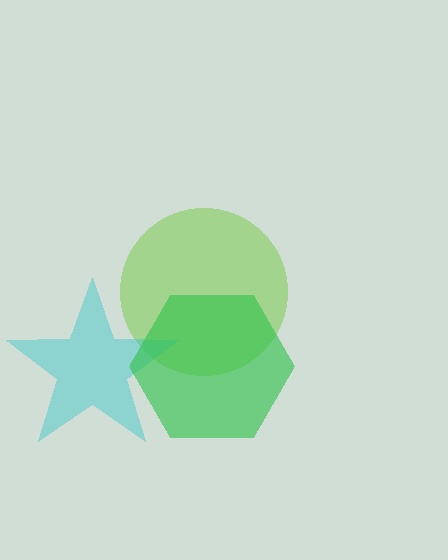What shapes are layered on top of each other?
The layered shapes are: a lime circle, a cyan star, a green hexagon.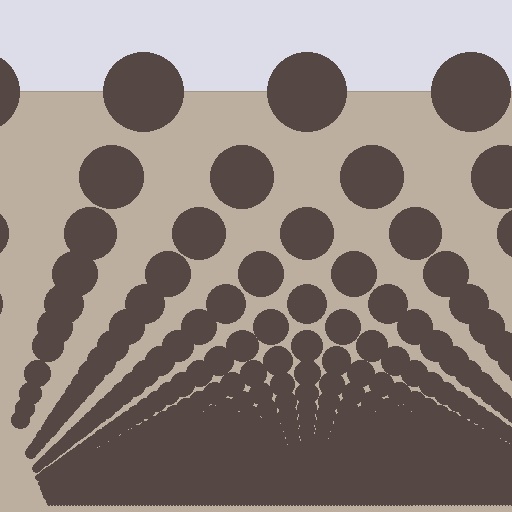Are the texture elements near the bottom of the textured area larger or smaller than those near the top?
Smaller. The gradient is inverted — elements near the bottom are smaller and denser.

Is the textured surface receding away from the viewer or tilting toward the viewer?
The surface appears to tilt toward the viewer. Texture elements get larger and sparser toward the top.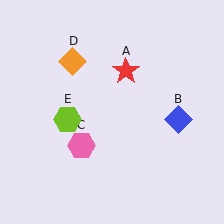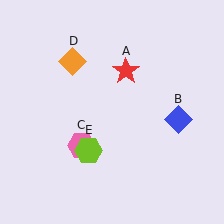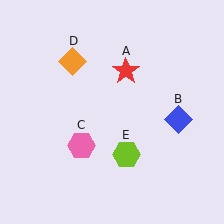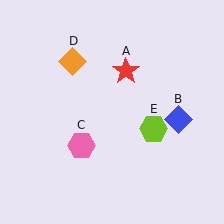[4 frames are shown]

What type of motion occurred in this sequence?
The lime hexagon (object E) rotated counterclockwise around the center of the scene.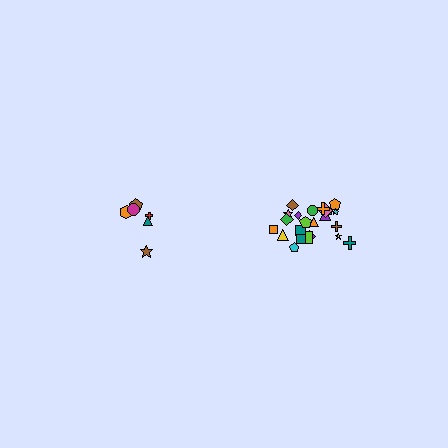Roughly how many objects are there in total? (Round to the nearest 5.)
Roughly 30 objects in total.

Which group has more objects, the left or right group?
The right group.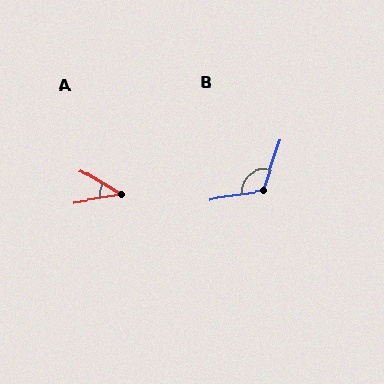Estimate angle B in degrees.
Approximately 117 degrees.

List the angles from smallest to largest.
A (41°), B (117°).